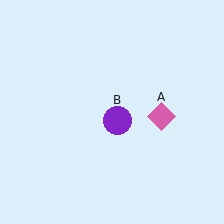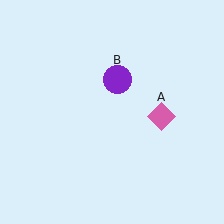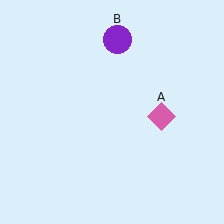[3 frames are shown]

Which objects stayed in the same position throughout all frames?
Pink diamond (object A) remained stationary.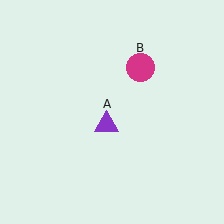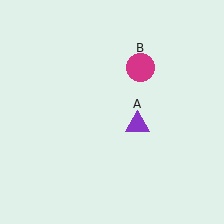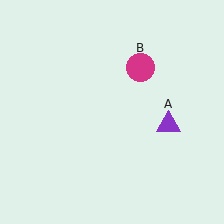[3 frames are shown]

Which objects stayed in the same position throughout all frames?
Magenta circle (object B) remained stationary.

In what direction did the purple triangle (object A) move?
The purple triangle (object A) moved right.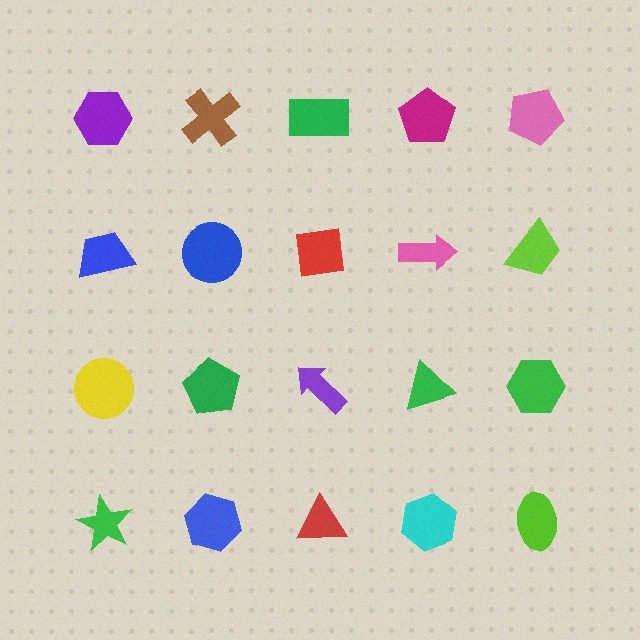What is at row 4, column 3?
A red triangle.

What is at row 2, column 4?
A pink arrow.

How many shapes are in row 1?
5 shapes.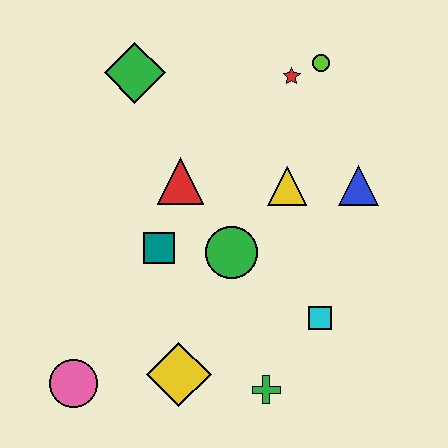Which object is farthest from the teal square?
The lime circle is farthest from the teal square.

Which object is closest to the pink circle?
The yellow diamond is closest to the pink circle.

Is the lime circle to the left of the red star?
No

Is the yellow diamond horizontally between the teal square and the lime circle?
Yes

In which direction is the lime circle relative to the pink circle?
The lime circle is above the pink circle.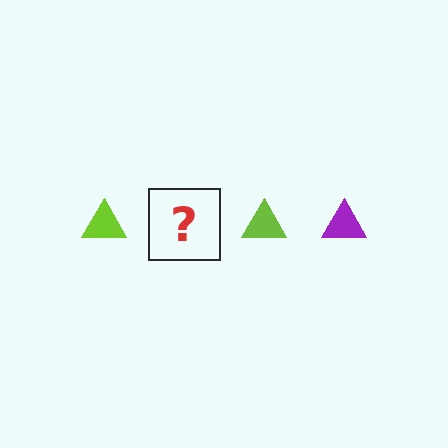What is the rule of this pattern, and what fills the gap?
The rule is that the pattern cycles through lime, purple triangles. The gap should be filled with a purple triangle.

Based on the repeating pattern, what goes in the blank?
The blank should be a purple triangle.